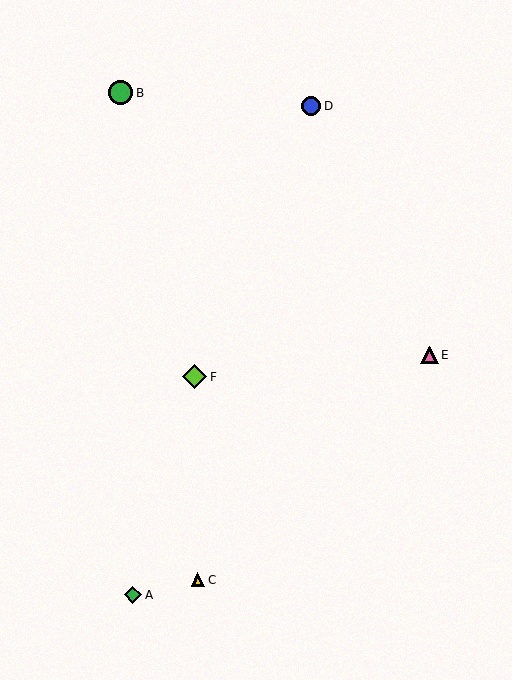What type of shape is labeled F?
Shape F is a lime diamond.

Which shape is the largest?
The green circle (labeled B) is the largest.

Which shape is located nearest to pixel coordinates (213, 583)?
The yellow triangle (labeled C) at (198, 580) is nearest to that location.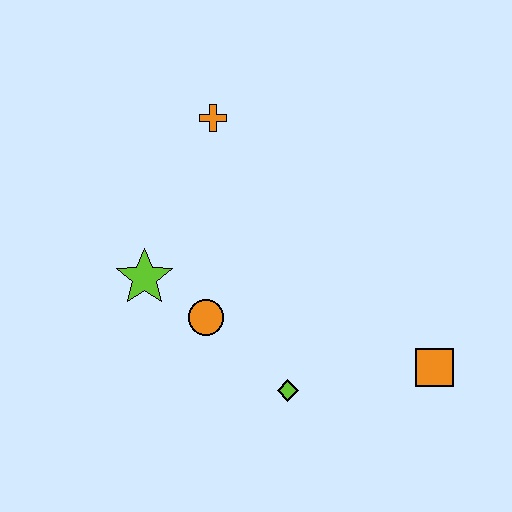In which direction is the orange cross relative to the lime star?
The orange cross is above the lime star.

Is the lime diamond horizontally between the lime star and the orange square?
Yes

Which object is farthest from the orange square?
The orange cross is farthest from the orange square.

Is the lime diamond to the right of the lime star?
Yes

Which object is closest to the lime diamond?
The orange circle is closest to the lime diamond.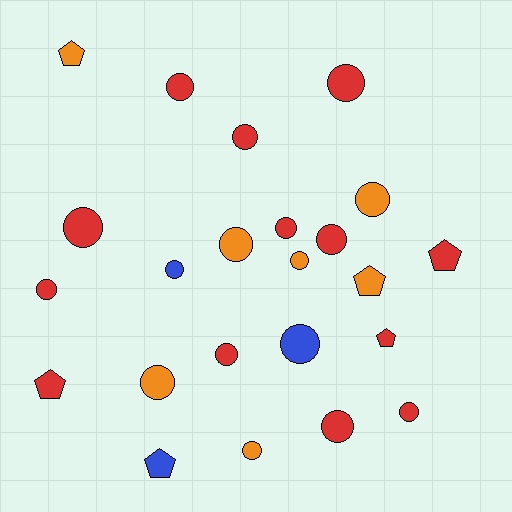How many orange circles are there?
There are 5 orange circles.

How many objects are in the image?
There are 23 objects.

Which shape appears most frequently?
Circle, with 17 objects.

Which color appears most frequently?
Red, with 13 objects.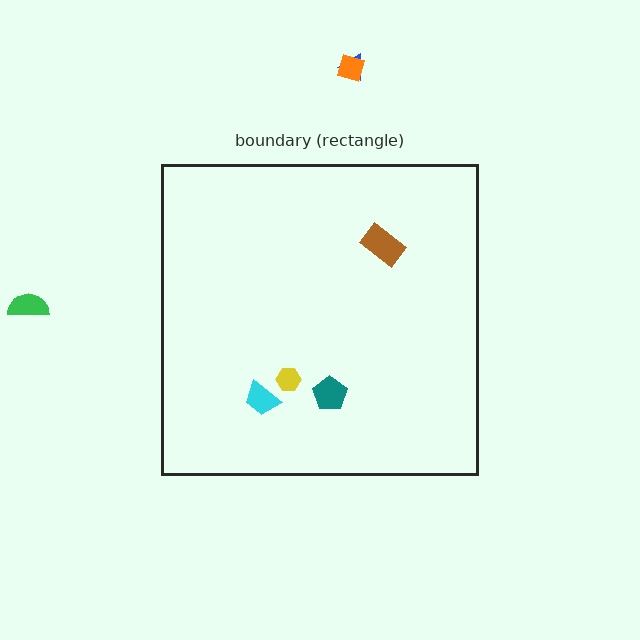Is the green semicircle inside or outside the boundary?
Outside.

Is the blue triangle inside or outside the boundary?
Outside.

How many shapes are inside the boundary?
4 inside, 3 outside.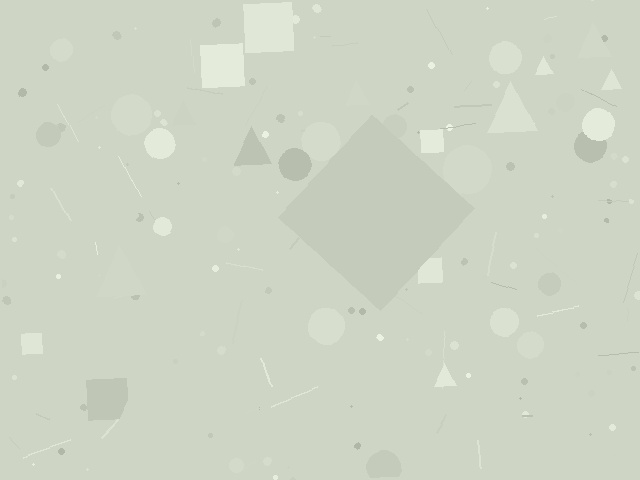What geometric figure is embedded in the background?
A diamond is embedded in the background.